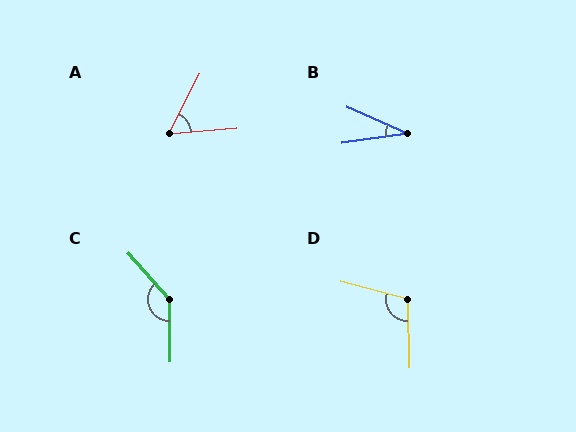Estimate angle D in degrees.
Approximately 105 degrees.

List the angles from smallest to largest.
B (32°), A (58°), D (105°), C (138°).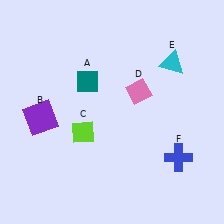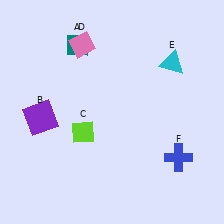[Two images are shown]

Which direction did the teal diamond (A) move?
The teal diamond (A) moved up.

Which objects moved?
The objects that moved are: the teal diamond (A), the pink diamond (D).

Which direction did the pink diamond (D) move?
The pink diamond (D) moved left.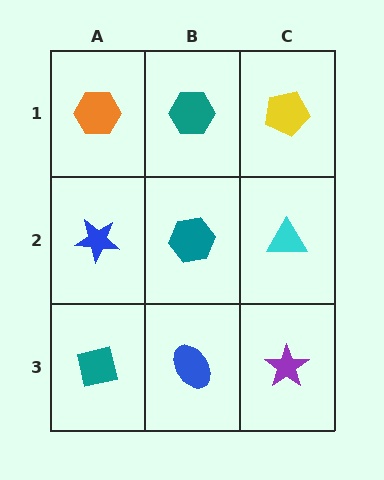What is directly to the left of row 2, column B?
A blue star.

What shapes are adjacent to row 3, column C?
A cyan triangle (row 2, column C), a blue ellipse (row 3, column B).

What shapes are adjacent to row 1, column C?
A cyan triangle (row 2, column C), a teal hexagon (row 1, column B).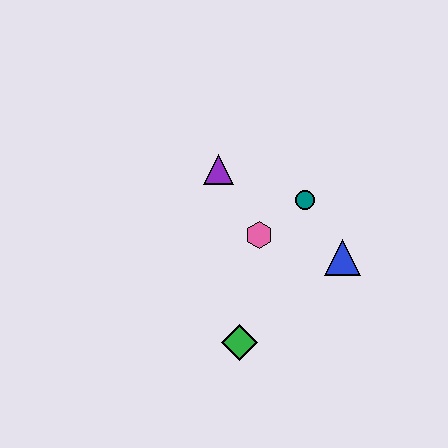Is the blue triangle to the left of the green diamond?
No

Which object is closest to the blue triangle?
The teal circle is closest to the blue triangle.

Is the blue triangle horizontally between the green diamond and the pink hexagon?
No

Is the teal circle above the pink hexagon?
Yes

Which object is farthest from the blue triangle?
The purple triangle is farthest from the blue triangle.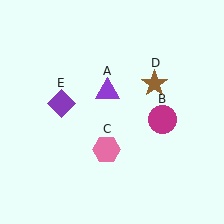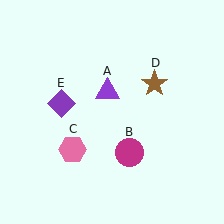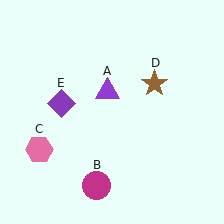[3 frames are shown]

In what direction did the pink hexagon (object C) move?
The pink hexagon (object C) moved left.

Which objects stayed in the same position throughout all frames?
Purple triangle (object A) and brown star (object D) and purple diamond (object E) remained stationary.